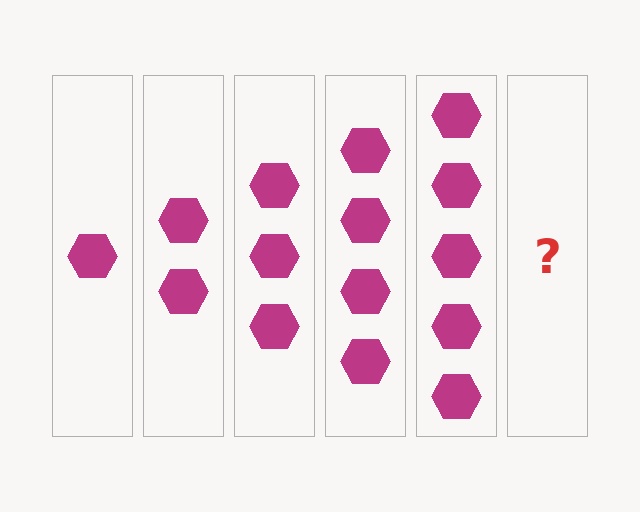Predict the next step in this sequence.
The next step is 6 hexagons.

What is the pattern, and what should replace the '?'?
The pattern is that each step adds one more hexagon. The '?' should be 6 hexagons.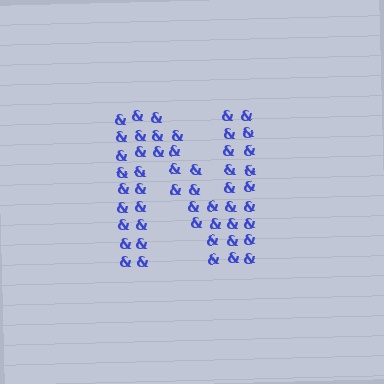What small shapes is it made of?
It is made of small ampersands.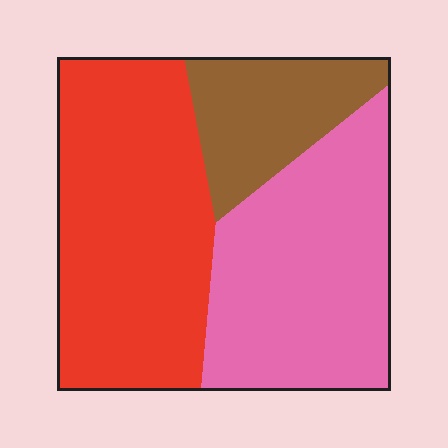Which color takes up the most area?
Red, at roughly 45%.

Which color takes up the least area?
Brown, at roughly 15%.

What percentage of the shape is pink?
Pink takes up about three eighths (3/8) of the shape.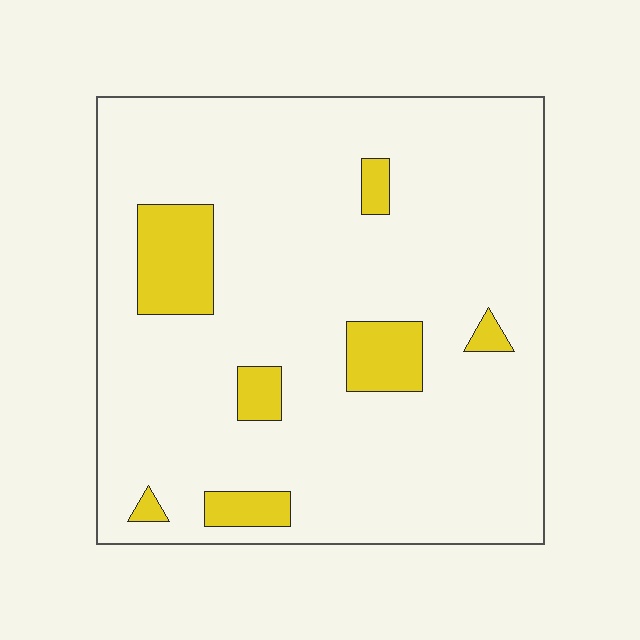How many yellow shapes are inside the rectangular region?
7.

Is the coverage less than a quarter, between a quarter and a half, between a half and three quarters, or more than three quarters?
Less than a quarter.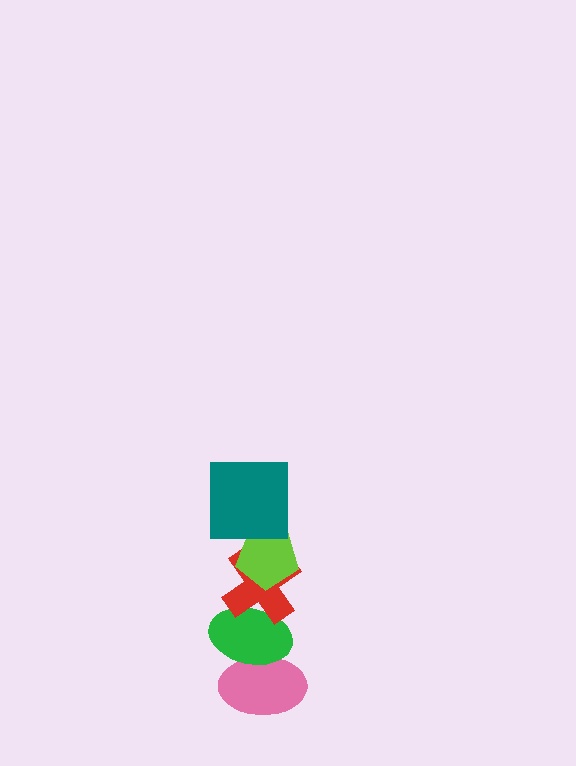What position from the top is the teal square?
The teal square is 1st from the top.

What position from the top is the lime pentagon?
The lime pentagon is 2nd from the top.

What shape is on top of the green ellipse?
The red cross is on top of the green ellipse.